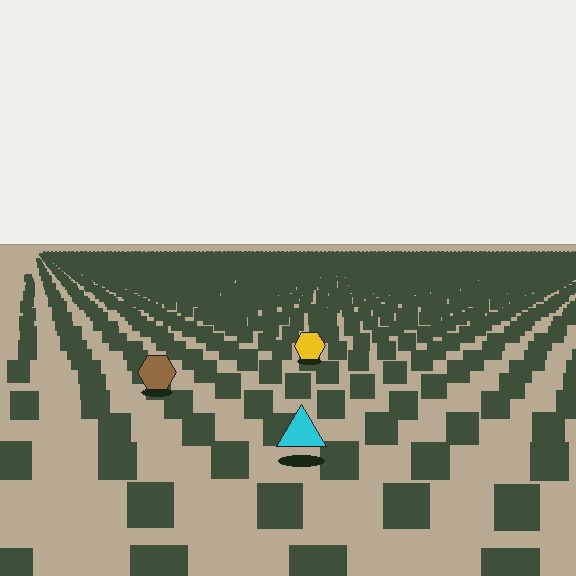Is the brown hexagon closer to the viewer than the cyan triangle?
No. The cyan triangle is closer — you can tell from the texture gradient: the ground texture is coarser near it.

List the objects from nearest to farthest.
From nearest to farthest: the cyan triangle, the brown hexagon, the yellow hexagon.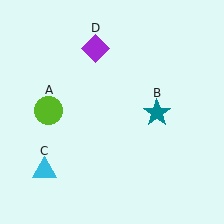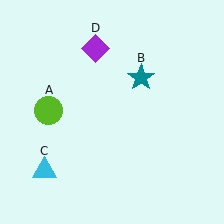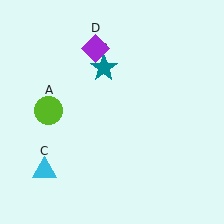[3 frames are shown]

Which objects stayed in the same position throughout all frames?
Lime circle (object A) and cyan triangle (object C) and purple diamond (object D) remained stationary.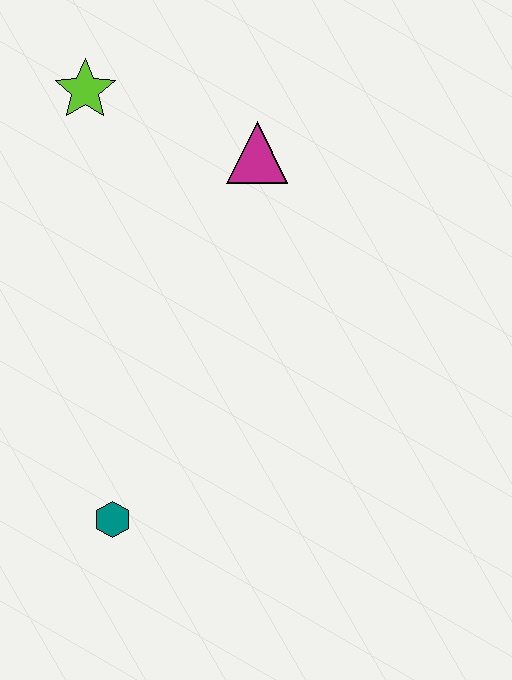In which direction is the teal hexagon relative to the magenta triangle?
The teal hexagon is below the magenta triangle.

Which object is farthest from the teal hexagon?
The lime star is farthest from the teal hexagon.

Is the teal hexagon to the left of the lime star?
No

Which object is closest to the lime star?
The magenta triangle is closest to the lime star.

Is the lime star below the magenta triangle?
No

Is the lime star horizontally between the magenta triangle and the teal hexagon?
No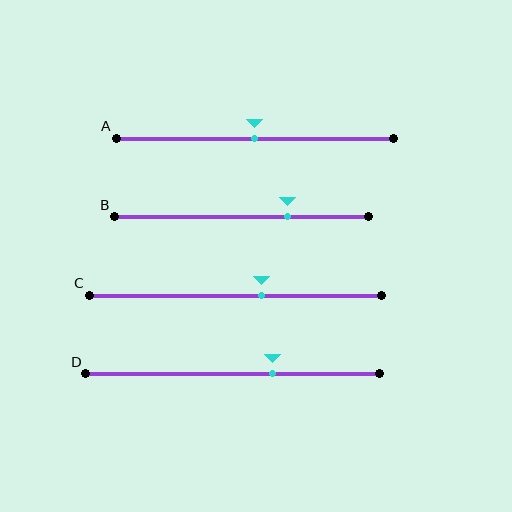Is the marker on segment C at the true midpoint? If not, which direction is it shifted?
No, the marker on segment C is shifted to the right by about 9% of the segment length.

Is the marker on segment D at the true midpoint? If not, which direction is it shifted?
No, the marker on segment D is shifted to the right by about 14% of the segment length.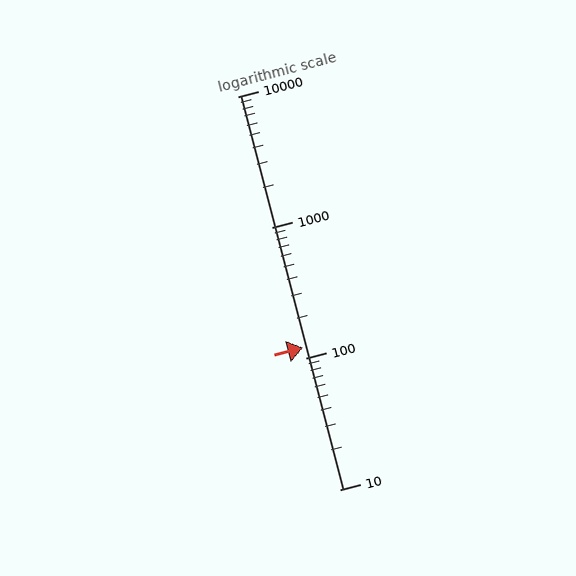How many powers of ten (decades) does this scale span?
The scale spans 3 decades, from 10 to 10000.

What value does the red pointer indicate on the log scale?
The pointer indicates approximately 120.